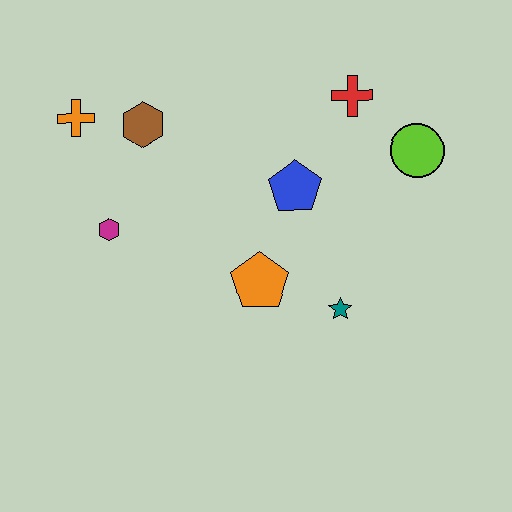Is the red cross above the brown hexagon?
Yes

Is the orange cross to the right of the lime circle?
No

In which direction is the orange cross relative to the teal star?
The orange cross is to the left of the teal star.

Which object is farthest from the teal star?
The orange cross is farthest from the teal star.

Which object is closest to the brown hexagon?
The orange cross is closest to the brown hexagon.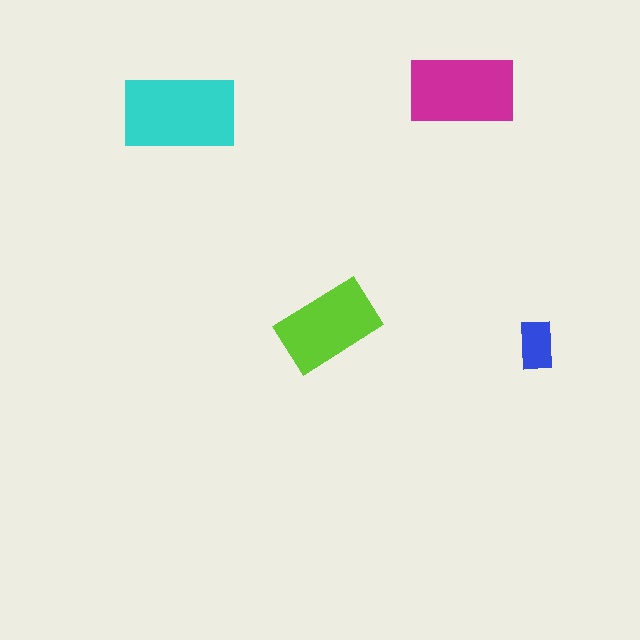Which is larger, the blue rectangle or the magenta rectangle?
The magenta one.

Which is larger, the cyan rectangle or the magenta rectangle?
The cyan one.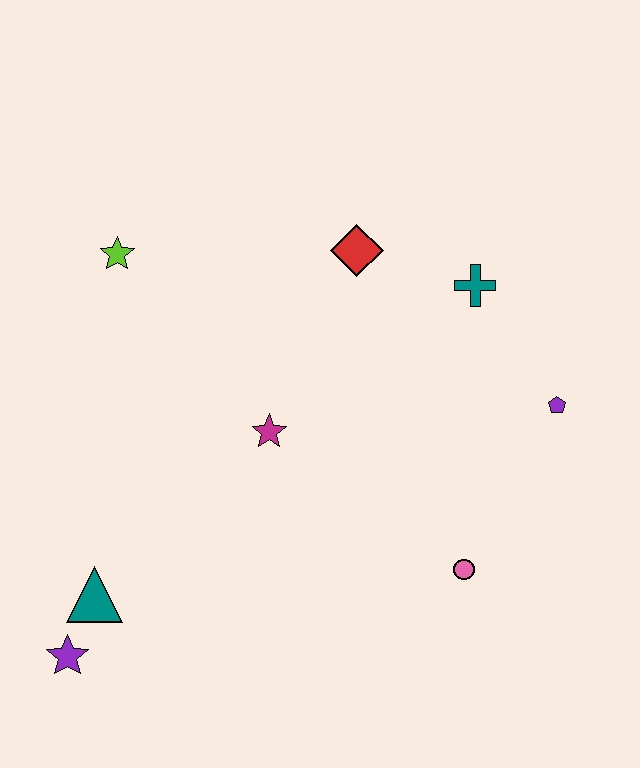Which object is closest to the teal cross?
The red diamond is closest to the teal cross.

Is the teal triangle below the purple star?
No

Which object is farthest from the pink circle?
The lime star is farthest from the pink circle.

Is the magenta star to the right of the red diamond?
No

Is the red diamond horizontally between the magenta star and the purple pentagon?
Yes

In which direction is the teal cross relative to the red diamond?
The teal cross is to the right of the red diamond.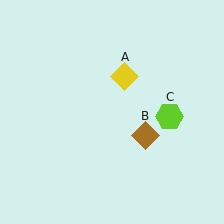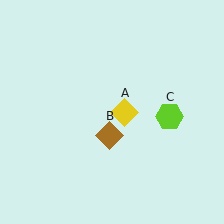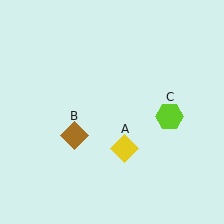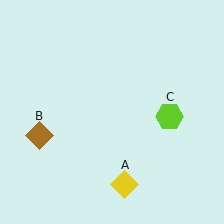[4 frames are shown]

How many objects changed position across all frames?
2 objects changed position: yellow diamond (object A), brown diamond (object B).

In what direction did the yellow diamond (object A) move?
The yellow diamond (object A) moved down.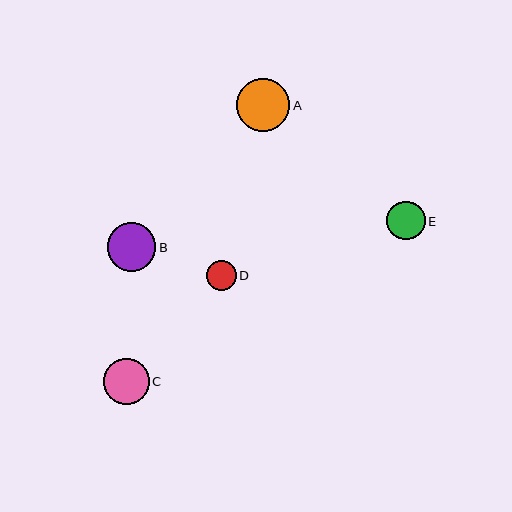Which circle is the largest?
Circle A is the largest with a size of approximately 53 pixels.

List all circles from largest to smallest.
From largest to smallest: A, B, C, E, D.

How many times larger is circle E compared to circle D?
Circle E is approximately 1.3 times the size of circle D.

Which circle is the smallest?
Circle D is the smallest with a size of approximately 30 pixels.